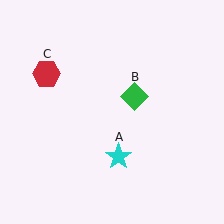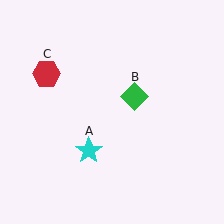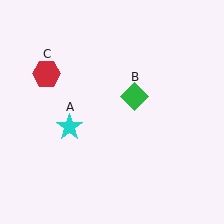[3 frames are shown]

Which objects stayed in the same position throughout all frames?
Green diamond (object B) and red hexagon (object C) remained stationary.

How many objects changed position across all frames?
1 object changed position: cyan star (object A).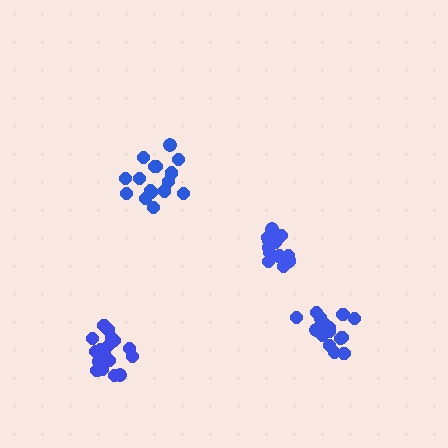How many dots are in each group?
Group 1: 16 dots, Group 2: 18 dots, Group 3: 18 dots, Group 4: 17 dots (69 total).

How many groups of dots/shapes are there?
There are 4 groups.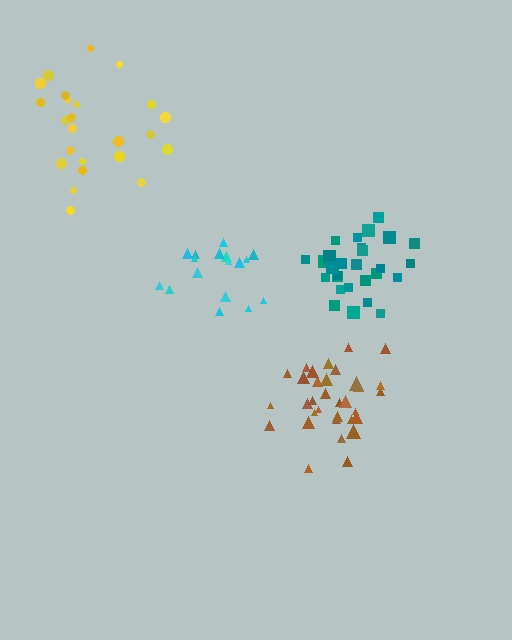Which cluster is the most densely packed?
Brown.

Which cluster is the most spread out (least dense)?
Yellow.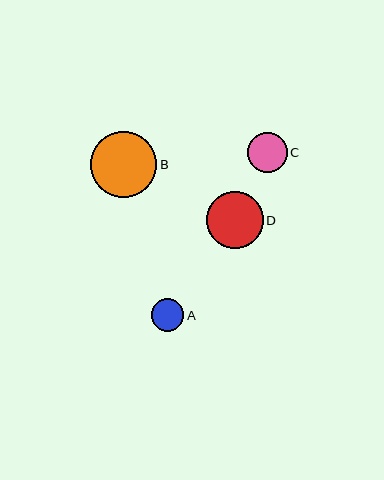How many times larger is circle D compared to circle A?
Circle D is approximately 1.7 times the size of circle A.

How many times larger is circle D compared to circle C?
Circle D is approximately 1.4 times the size of circle C.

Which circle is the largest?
Circle B is the largest with a size of approximately 66 pixels.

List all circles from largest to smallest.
From largest to smallest: B, D, C, A.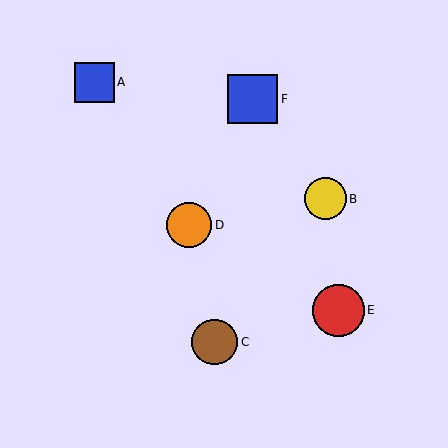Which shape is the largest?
The red circle (labeled E) is the largest.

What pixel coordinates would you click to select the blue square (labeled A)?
Click at (94, 82) to select the blue square A.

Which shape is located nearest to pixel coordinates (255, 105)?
The blue square (labeled F) at (253, 99) is nearest to that location.